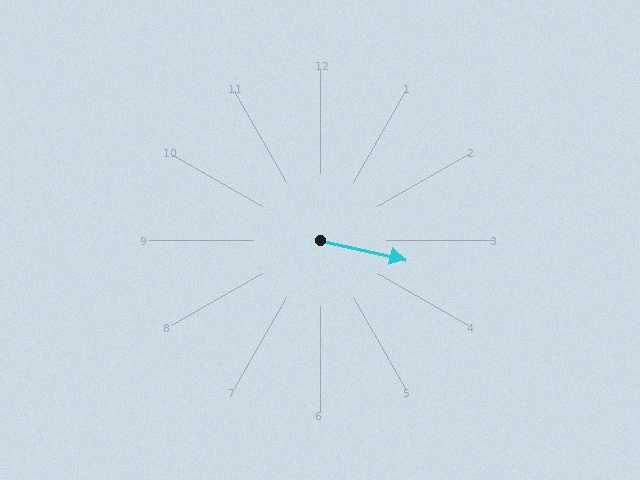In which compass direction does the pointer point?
East.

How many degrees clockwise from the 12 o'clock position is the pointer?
Approximately 103 degrees.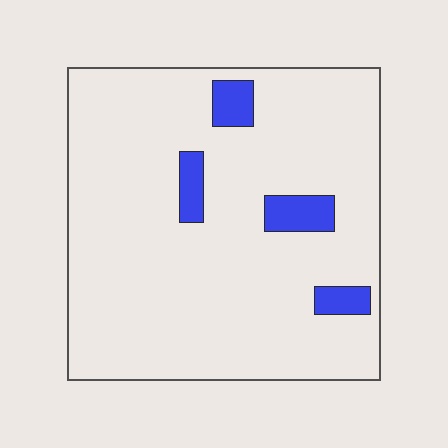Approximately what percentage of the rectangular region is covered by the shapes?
Approximately 10%.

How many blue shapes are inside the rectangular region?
4.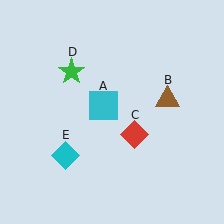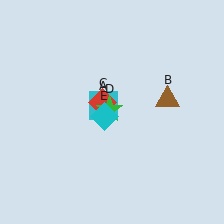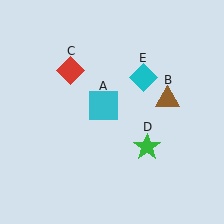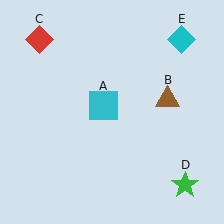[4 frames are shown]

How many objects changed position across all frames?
3 objects changed position: red diamond (object C), green star (object D), cyan diamond (object E).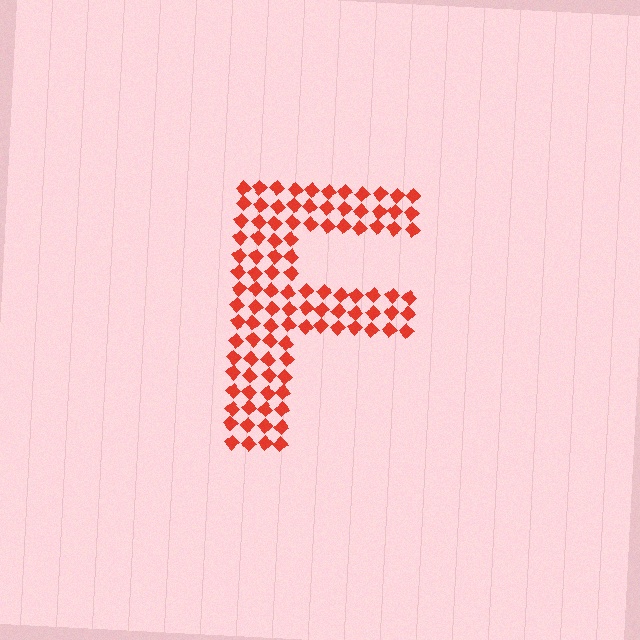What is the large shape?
The large shape is the letter F.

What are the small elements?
The small elements are diamonds.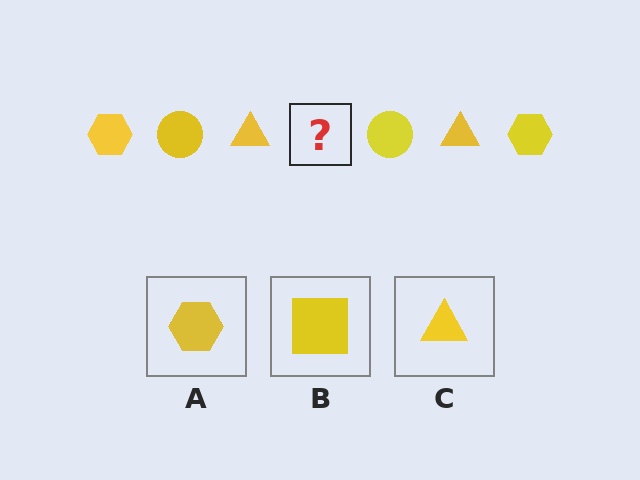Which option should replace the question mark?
Option A.